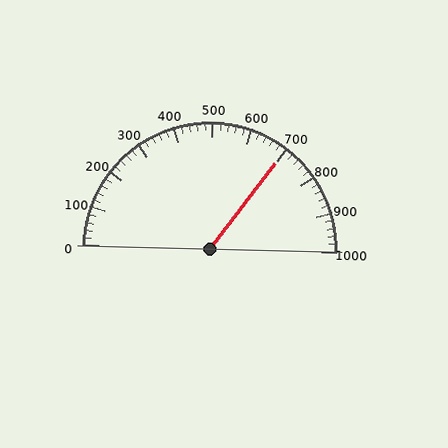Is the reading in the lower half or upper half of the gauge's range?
The reading is in the upper half of the range (0 to 1000).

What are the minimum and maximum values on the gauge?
The gauge ranges from 0 to 1000.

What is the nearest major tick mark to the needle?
The nearest major tick mark is 700.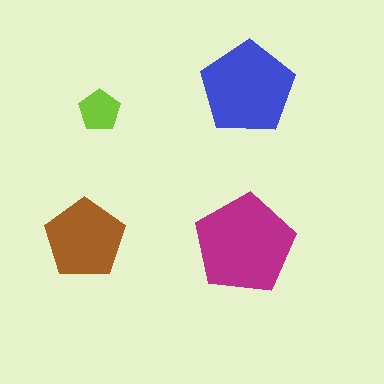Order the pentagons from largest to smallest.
the magenta one, the blue one, the brown one, the lime one.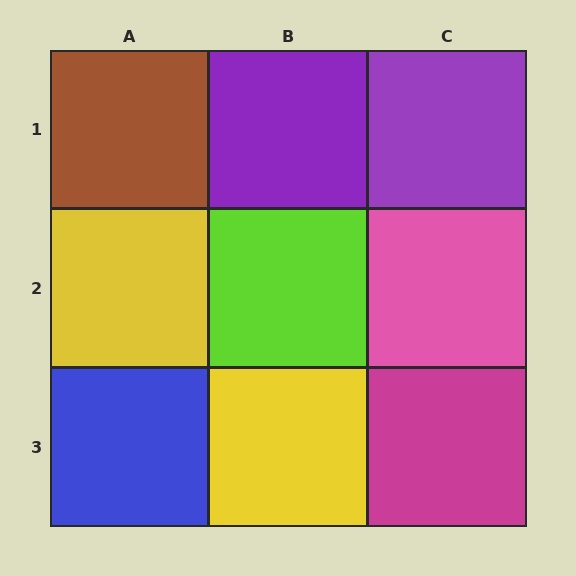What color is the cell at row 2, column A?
Yellow.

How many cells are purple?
2 cells are purple.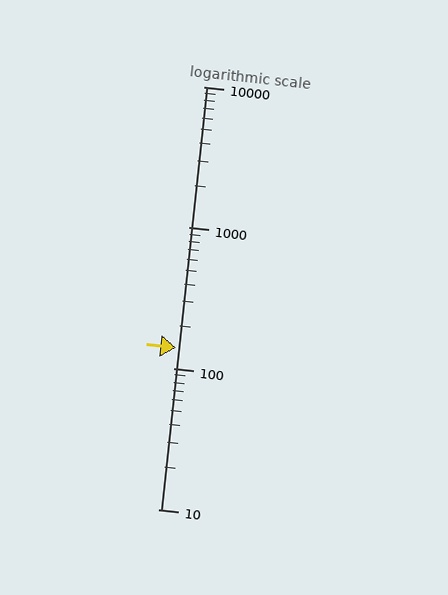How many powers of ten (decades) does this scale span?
The scale spans 3 decades, from 10 to 10000.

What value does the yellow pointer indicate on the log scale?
The pointer indicates approximately 140.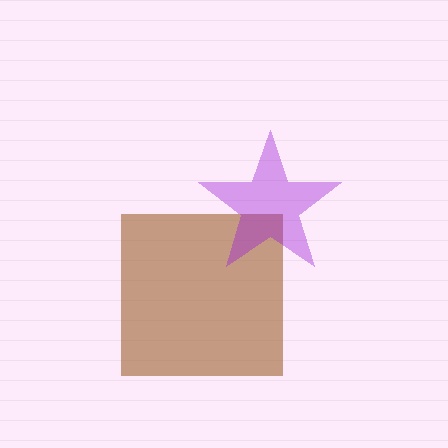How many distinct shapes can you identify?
There are 2 distinct shapes: a brown square, a purple star.